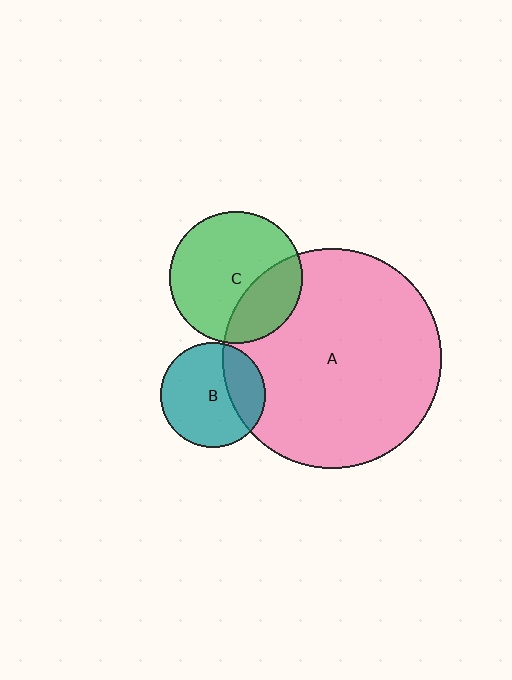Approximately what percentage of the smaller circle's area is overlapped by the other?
Approximately 30%.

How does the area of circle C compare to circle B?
Approximately 1.6 times.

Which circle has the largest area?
Circle A (pink).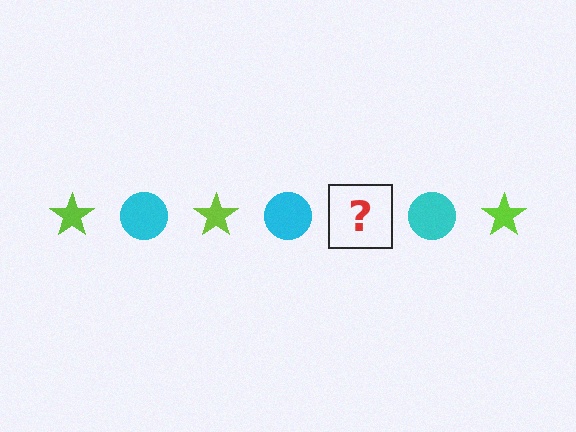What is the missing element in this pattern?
The missing element is a lime star.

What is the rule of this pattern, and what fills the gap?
The rule is that the pattern alternates between lime star and cyan circle. The gap should be filled with a lime star.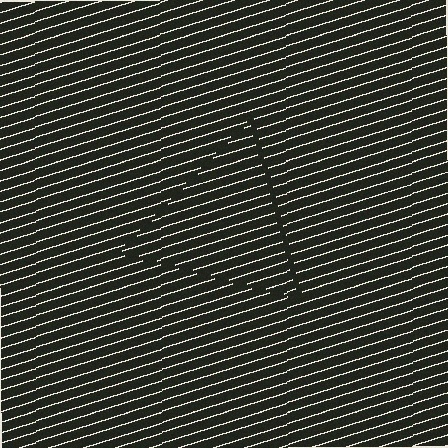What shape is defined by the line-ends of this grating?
An illusory triangle. The interior of the shape contains the same grating, shifted by half a period — the contour is defined by the phase discontinuity where line-ends from the inner and outer gratings abut.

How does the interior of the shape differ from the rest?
The interior of the shape contains the same grating, shifted by half a period — the contour is defined by the phase discontinuity where line-ends from the inner and outer gratings abut.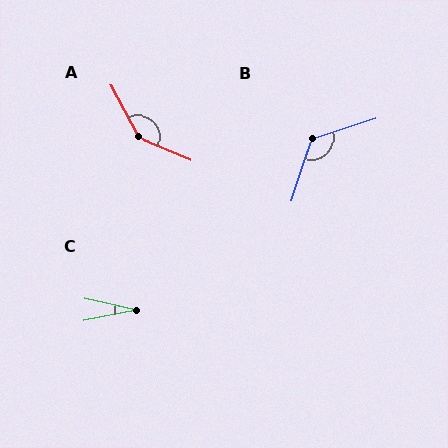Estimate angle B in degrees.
Approximately 125 degrees.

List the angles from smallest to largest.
C (24°), B (125°), A (141°).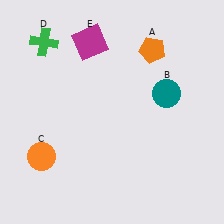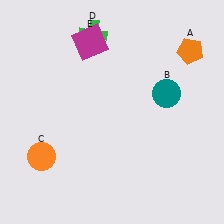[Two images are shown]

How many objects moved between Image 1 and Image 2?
2 objects moved between the two images.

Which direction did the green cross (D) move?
The green cross (D) moved right.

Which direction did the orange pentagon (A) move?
The orange pentagon (A) moved right.